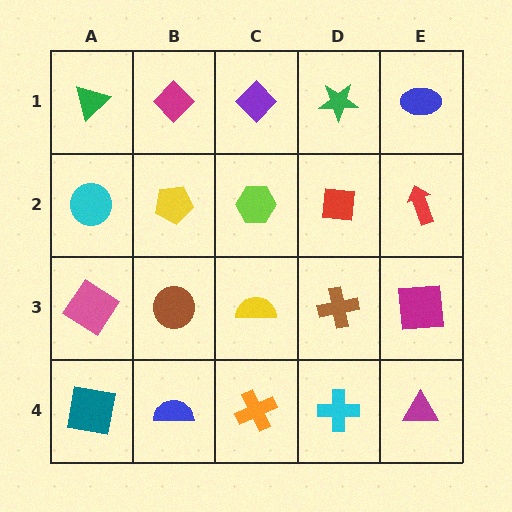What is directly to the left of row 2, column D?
A lime hexagon.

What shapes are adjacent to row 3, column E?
A red arrow (row 2, column E), a magenta triangle (row 4, column E), a brown cross (row 3, column D).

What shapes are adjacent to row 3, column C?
A lime hexagon (row 2, column C), an orange cross (row 4, column C), a brown circle (row 3, column B), a brown cross (row 3, column D).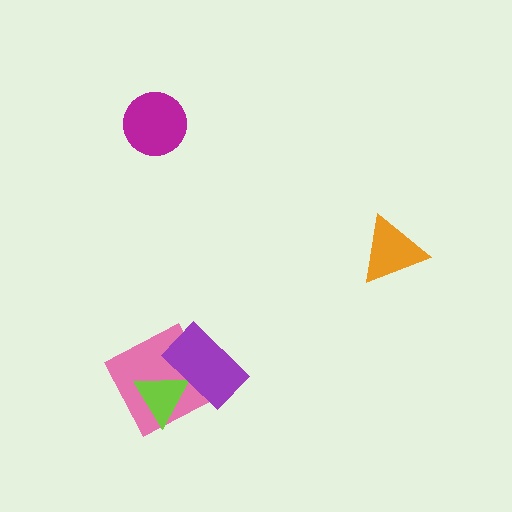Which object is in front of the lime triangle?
The purple rectangle is in front of the lime triangle.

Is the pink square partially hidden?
Yes, it is partially covered by another shape.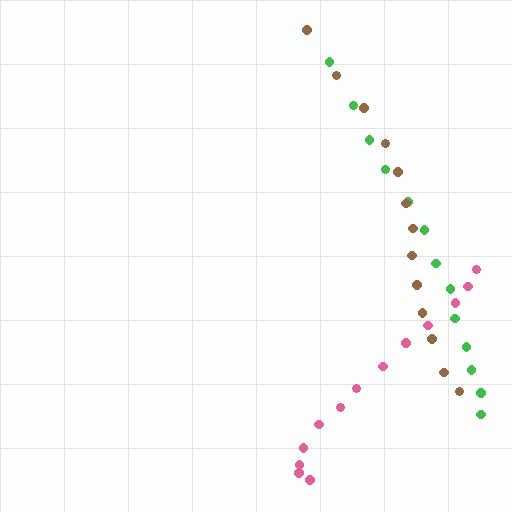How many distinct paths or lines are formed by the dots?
There are 3 distinct paths.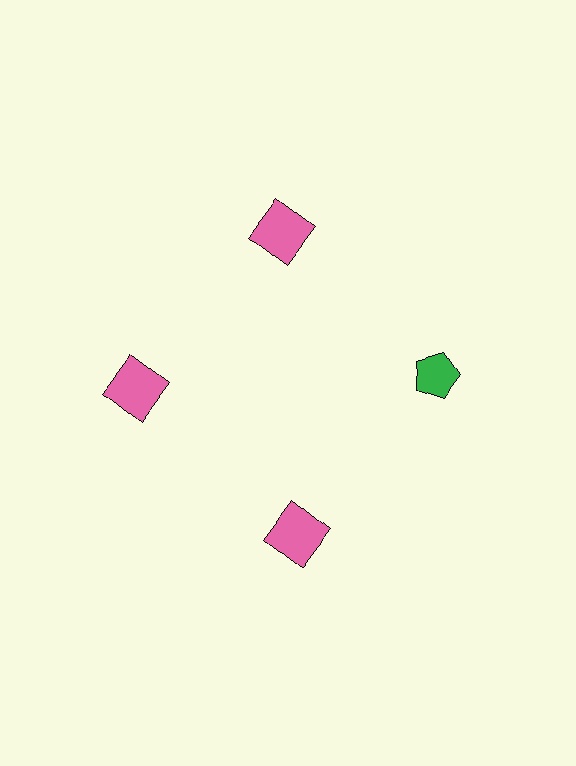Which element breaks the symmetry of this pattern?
The green pentagon at roughly the 3 o'clock position breaks the symmetry. All other shapes are pink squares.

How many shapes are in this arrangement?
There are 4 shapes arranged in a ring pattern.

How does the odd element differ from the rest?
It differs in both color (green instead of pink) and shape (pentagon instead of square).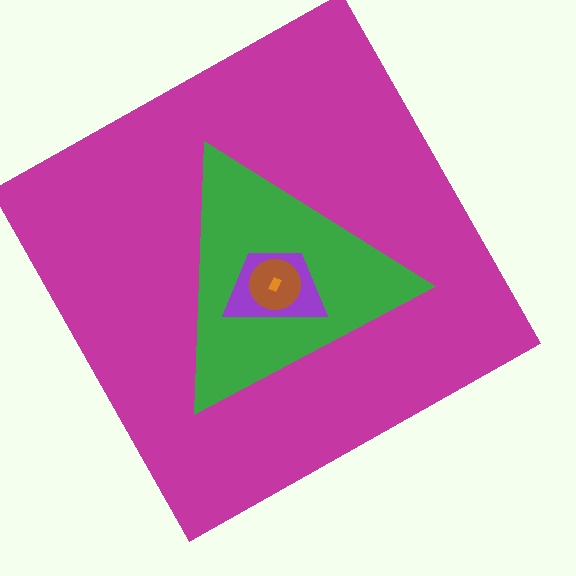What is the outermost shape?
The magenta square.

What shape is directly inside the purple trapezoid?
The brown circle.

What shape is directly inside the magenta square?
The green triangle.